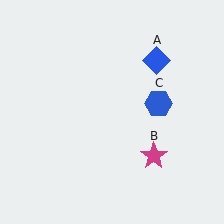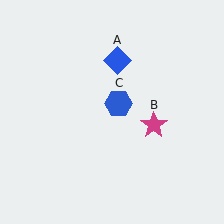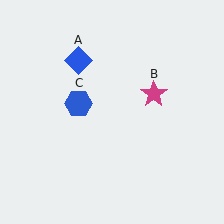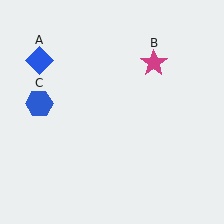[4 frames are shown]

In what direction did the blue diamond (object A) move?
The blue diamond (object A) moved left.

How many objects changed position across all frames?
3 objects changed position: blue diamond (object A), magenta star (object B), blue hexagon (object C).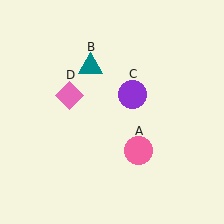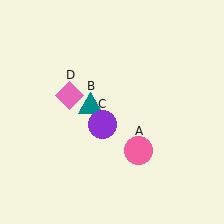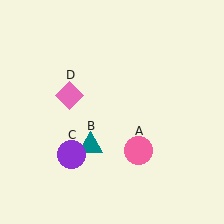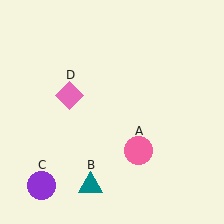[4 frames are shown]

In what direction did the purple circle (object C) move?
The purple circle (object C) moved down and to the left.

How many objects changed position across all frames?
2 objects changed position: teal triangle (object B), purple circle (object C).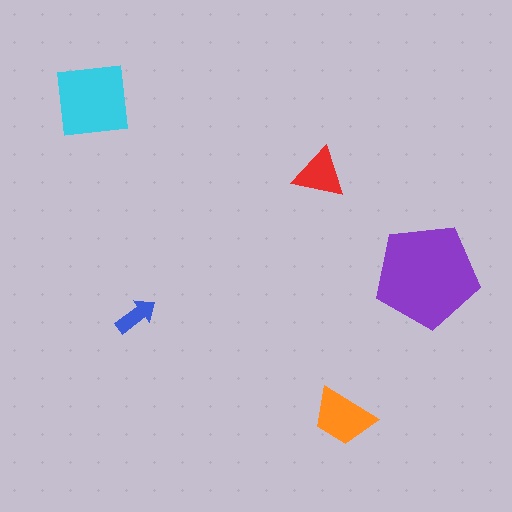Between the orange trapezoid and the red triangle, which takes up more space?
The orange trapezoid.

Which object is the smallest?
The blue arrow.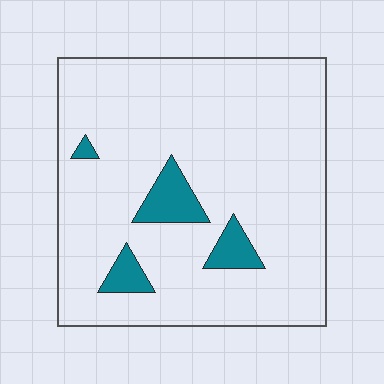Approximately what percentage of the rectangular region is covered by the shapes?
Approximately 10%.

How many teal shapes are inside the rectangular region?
4.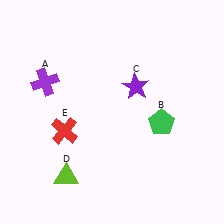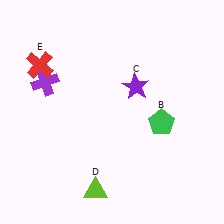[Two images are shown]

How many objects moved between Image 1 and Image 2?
2 objects moved between the two images.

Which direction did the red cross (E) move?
The red cross (E) moved up.